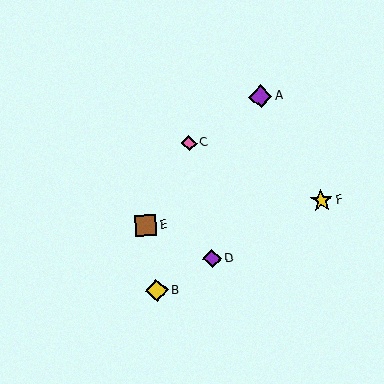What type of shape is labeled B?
Shape B is a yellow diamond.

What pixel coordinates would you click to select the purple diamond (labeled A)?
Click at (260, 96) to select the purple diamond A.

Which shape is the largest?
The purple diamond (labeled A) is the largest.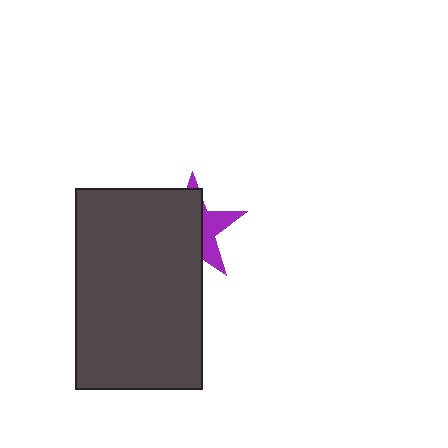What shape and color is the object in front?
The object in front is a dark gray rectangle.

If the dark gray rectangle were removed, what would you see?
You would see the complete purple star.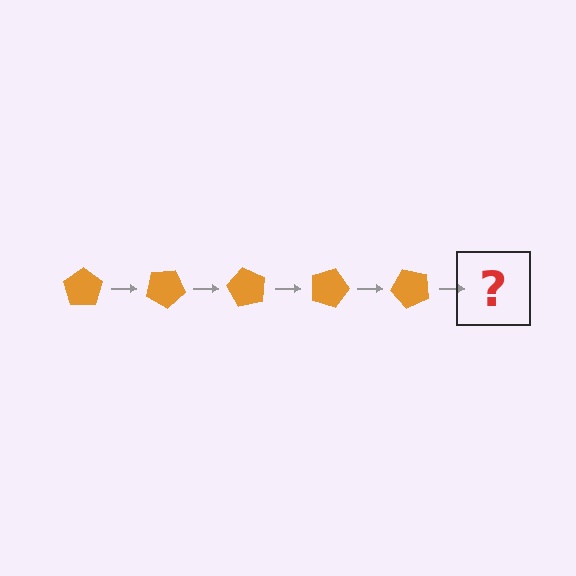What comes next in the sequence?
The next element should be an orange pentagon rotated 150 degrees.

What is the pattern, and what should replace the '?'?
The pattern is that the pentagon rotates 30 degrees each step. The '?' should be an orange pentagon rotated 150 degrees.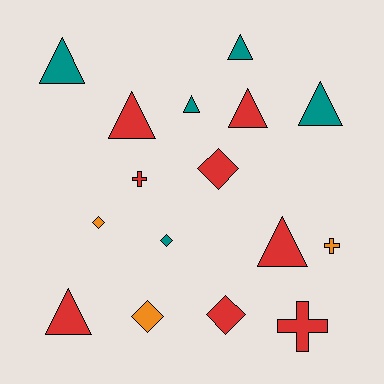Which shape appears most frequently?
Triangle, with 8 objects.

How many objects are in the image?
There are 16 objects.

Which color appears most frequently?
Red, with 8 objects.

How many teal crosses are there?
There are no teal crosses.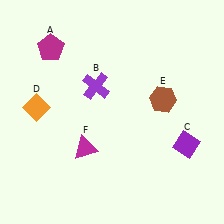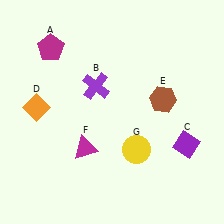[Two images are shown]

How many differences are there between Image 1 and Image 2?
There is 1 difference between the two images.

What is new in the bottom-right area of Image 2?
A yellow circle (G) was added in the bottom-right area of Image 2.